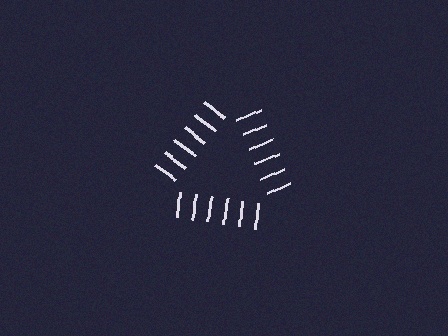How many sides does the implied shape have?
3 sides — the line-ends trace a triangle.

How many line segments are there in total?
18 — 6 along each of the 3 edges.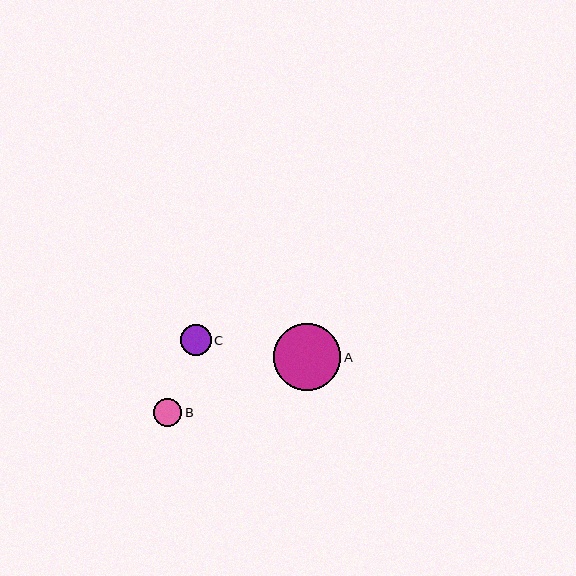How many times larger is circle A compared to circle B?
Circle A is approximately 2.5 times the size of circle B.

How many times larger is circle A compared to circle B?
Circle A is approximately 2.5 times the size of circle B.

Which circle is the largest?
Circle A is the largest with a size of approximately 68 pixels.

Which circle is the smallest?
Circle B is the smallest with a size of approximately 28 pixels.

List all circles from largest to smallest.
From largest to smallest: A, C, B.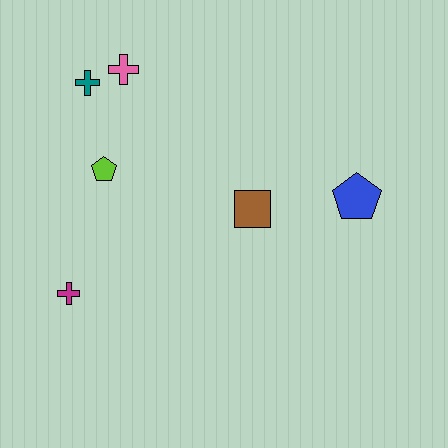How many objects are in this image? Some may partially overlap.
There are 6 objects.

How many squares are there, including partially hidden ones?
There is 1 square.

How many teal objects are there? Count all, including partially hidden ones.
There is 1 teal object.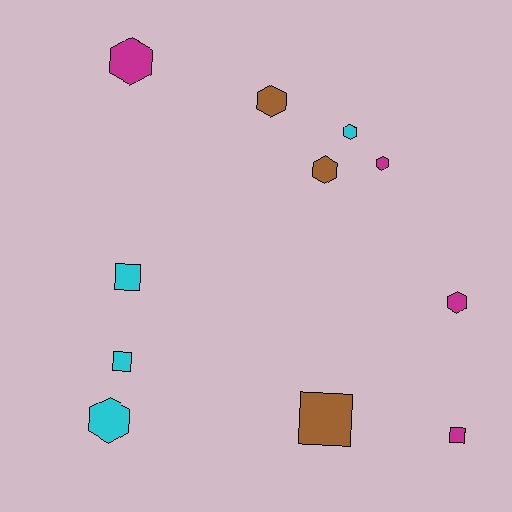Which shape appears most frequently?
Hexagon, with 7 objects.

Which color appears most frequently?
Cyan, with 4 objects.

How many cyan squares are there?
There are 2 cyan squares.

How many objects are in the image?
There are 11 objects.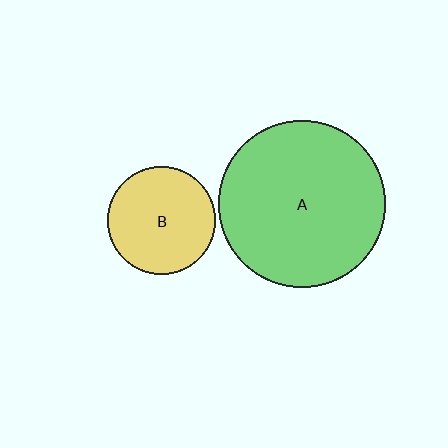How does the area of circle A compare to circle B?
Approximately 2.4 times.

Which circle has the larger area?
Circle A (green).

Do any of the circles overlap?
No, none of the circles overlap.